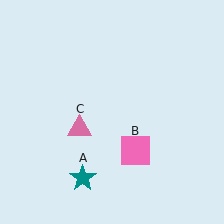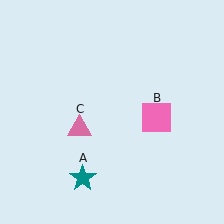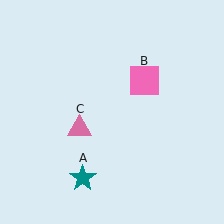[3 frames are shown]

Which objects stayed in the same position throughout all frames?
Teal star (object A) and pink triangle (object C) remained stationary.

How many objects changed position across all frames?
1 object changed position: pink square (object B).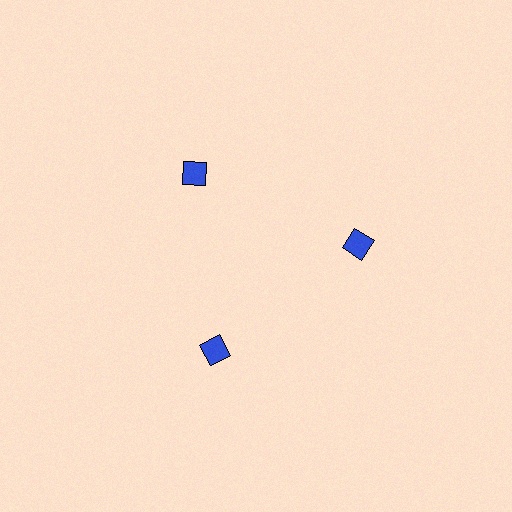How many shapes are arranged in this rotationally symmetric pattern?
There are 3 shapes, arranged in 3 groups of 1.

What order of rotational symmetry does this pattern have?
This pattern has 3-fold rotational symmetry.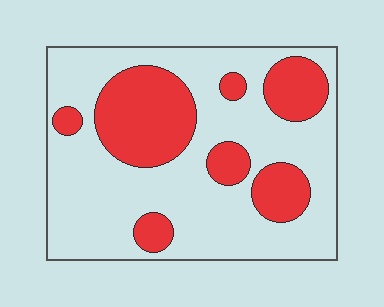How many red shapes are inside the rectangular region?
7.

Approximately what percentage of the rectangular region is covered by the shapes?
Approximately 30%.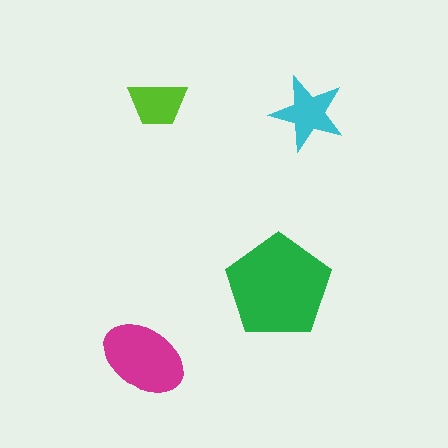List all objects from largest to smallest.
The green pentagon, the magenta ellipse, the cyan star, the lime trapezoid.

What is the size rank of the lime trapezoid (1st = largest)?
4th.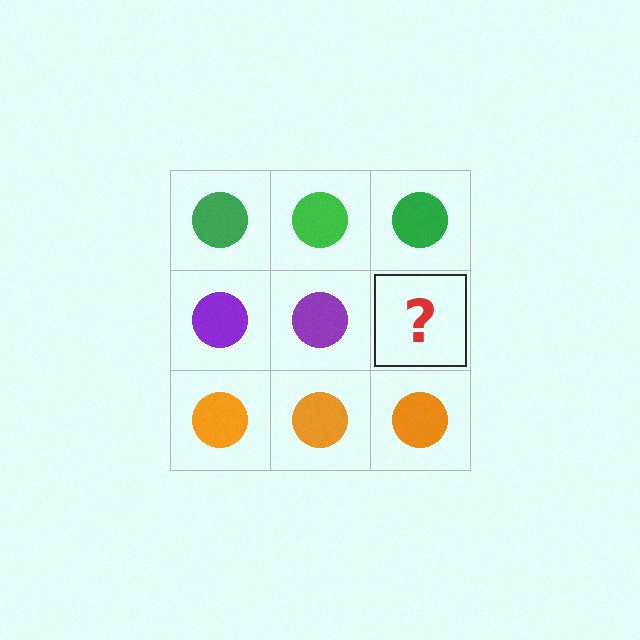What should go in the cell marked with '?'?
The missing cell should contain a purple circle.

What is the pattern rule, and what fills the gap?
The rule is that each row has a consistent color. The gap should be filled with a purple circle.